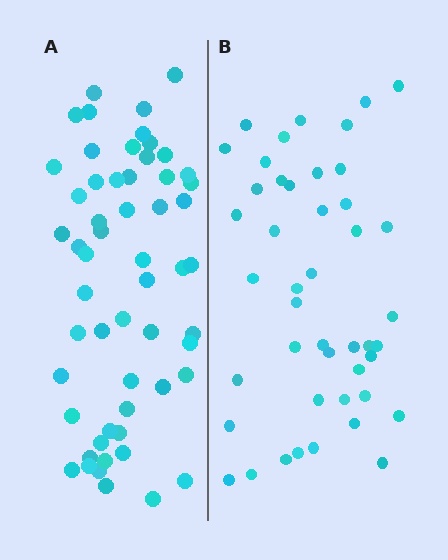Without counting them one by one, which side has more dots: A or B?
Region A (the left region) has more dots.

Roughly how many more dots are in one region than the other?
Region A has roughly 12 or so more dots than region B.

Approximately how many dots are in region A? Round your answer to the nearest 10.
About 60 dots. (The exact count is 56, which rounds to 60.)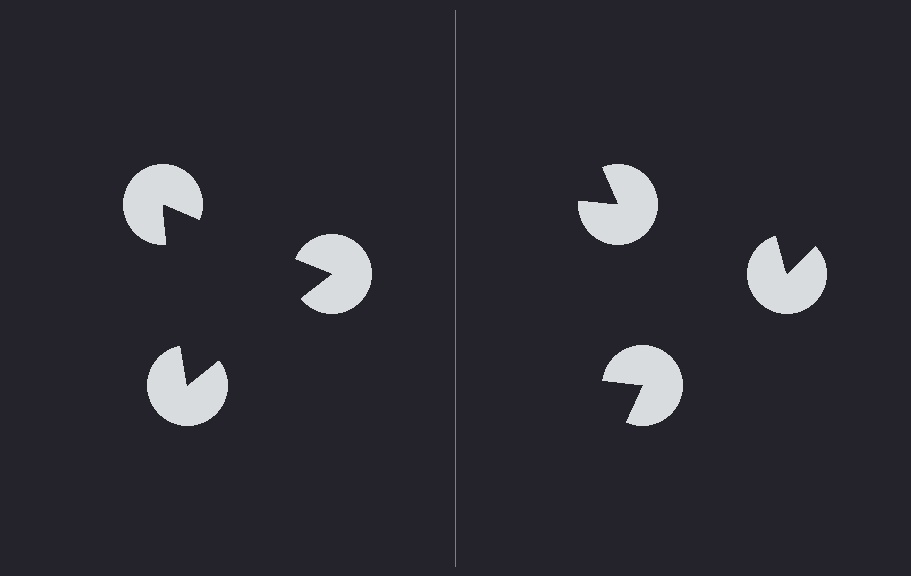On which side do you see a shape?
An illusory triangle appears on the left side. On the right side the wedge cuts are rotated, so no coherent shape forms.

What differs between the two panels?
The pac-man discs are positioned identically on both sides; only the wedge orientations differ. On the left they align to a triangle; on the right they are misaligned.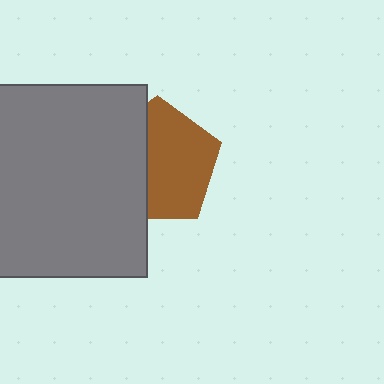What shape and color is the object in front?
The object in front is a gray square.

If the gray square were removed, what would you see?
You would see the complete brown pentagon.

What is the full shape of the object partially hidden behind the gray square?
The partially hidden object is a brown pentagon.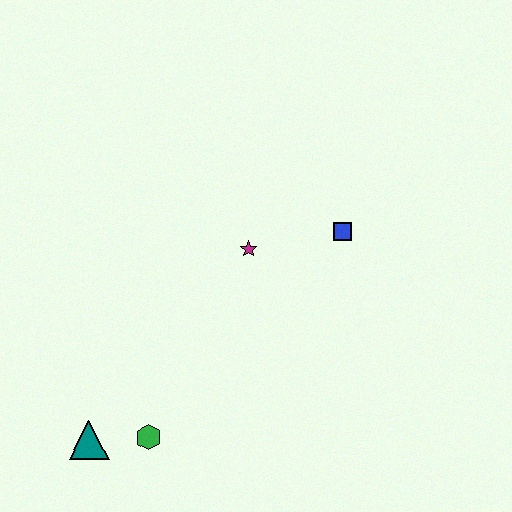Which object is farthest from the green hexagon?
The blue square is farthest from the green hexagon.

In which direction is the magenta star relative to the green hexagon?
The magenta star is above the green hexagon.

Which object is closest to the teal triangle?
The green hexagon is closest to the teal triangle.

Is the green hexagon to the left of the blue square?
Yes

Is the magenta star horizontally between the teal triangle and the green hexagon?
No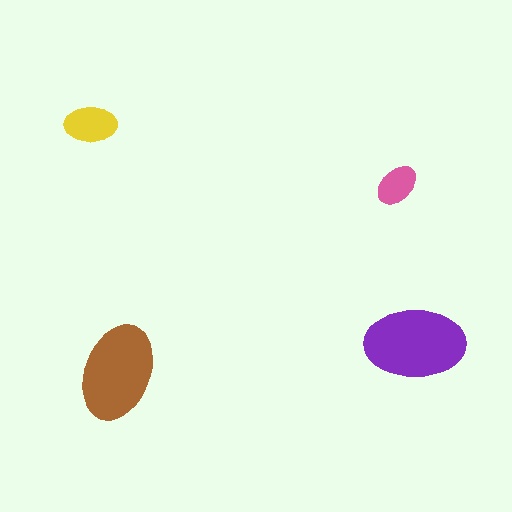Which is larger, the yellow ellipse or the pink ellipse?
The yellow one.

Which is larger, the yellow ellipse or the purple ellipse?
The purple one.